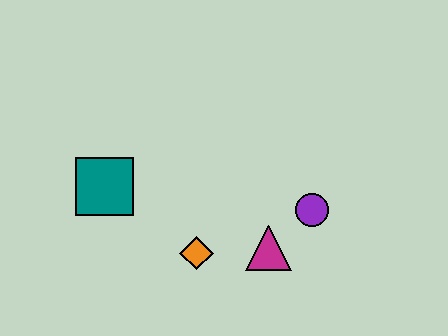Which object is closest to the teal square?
The orange diamond is closest to the teal square.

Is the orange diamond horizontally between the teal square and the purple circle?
Yes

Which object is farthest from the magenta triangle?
The teal square is farthest from the magenta triangle.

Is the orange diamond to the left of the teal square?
No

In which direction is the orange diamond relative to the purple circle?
The orange diamond is to the left of the purple circle.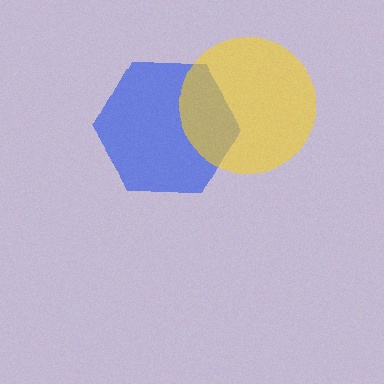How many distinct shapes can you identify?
There are 2 distinct shapes: a blue hexagon, a yellow circle.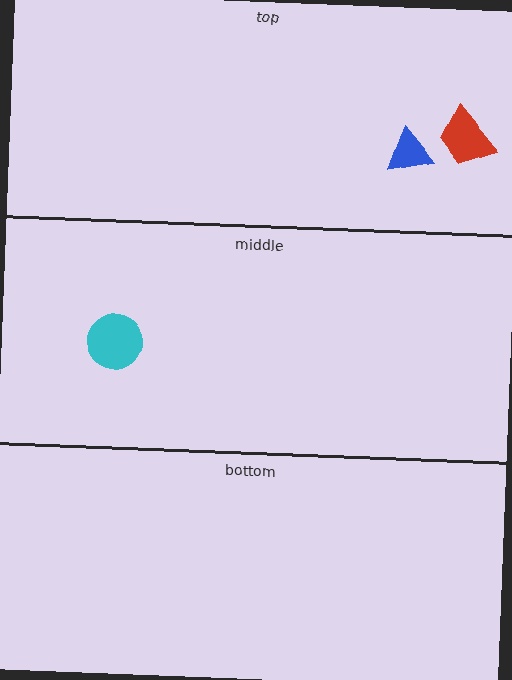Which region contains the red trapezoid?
The top region.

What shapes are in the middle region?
The cyan circle.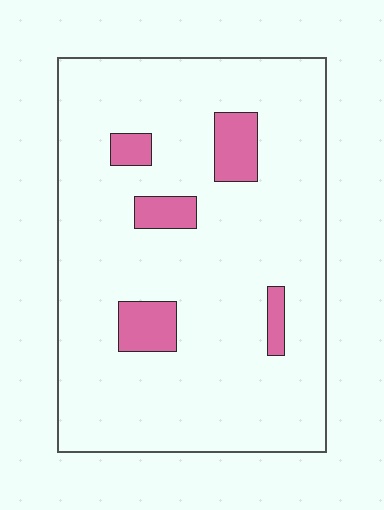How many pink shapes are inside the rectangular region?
5.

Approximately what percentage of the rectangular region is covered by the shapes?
Approximately 10%.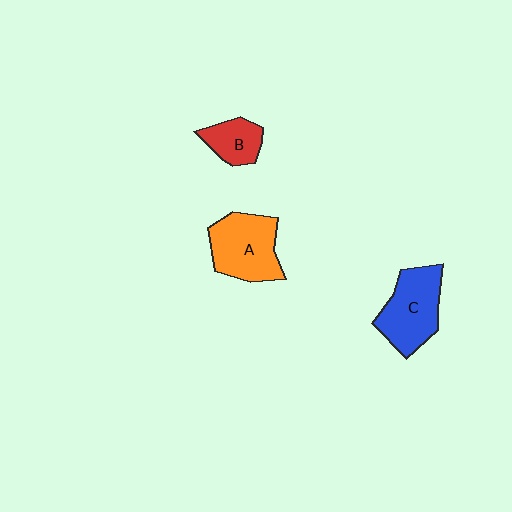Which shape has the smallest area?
Shape B (red).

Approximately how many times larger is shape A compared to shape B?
Approximately 1.9 times.